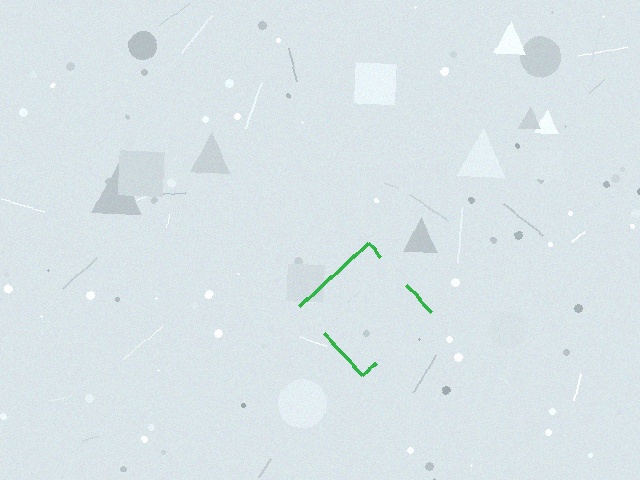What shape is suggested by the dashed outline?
The dashed outline suggests a diamond.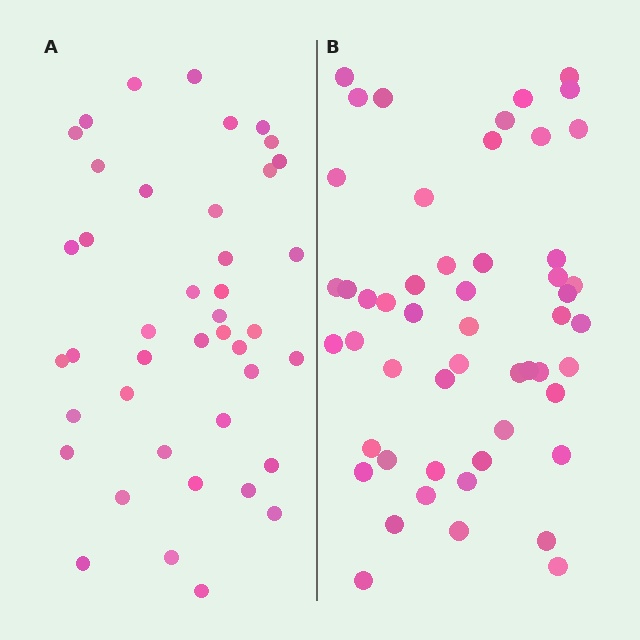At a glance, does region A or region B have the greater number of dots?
Region B (the right region) has more dots.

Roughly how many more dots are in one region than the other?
Region B has roughly 10 or so more dots than region A.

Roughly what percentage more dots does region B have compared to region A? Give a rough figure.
About 25% more.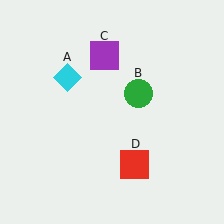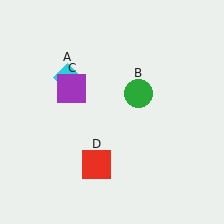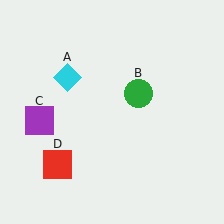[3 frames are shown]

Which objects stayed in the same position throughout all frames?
Cyan diamond (object A) and green circle (object B) remained stationary.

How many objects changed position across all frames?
2 objects changed position: purple square (object C), red square (object D).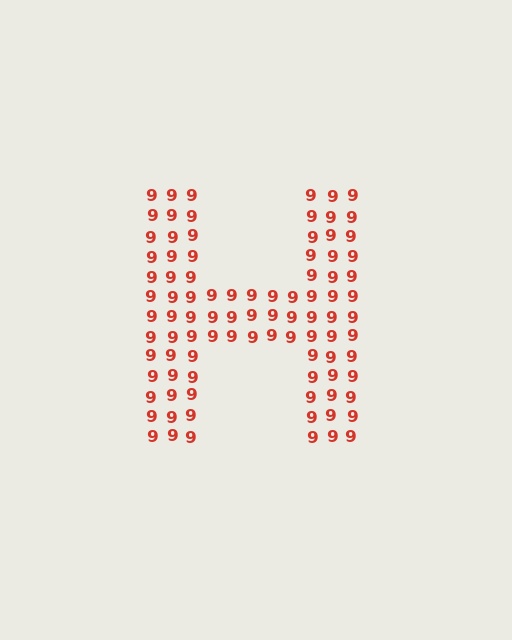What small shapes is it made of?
It is made of small digit 9's.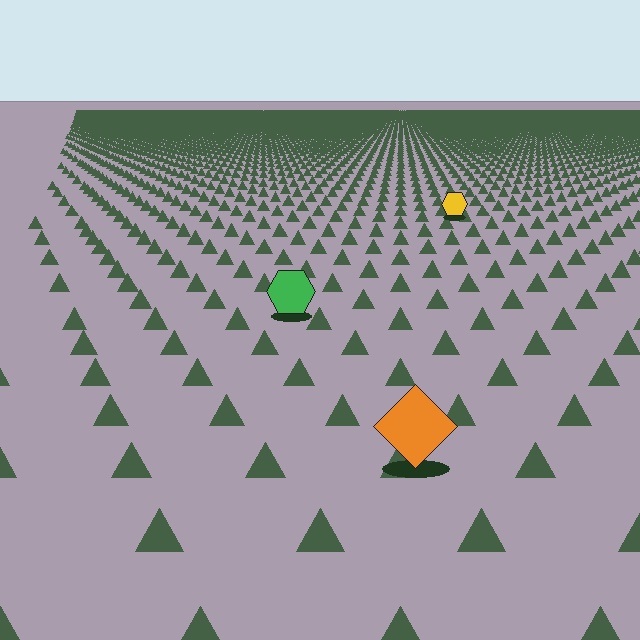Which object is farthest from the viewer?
The yellow hexagon is farthest from the viewer. It appears smaller and the ground texture around it is denser.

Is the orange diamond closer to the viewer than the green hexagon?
Yes. The orange diamond is closer — you can tell from the texture gradient: the ground texture is coarser near it.